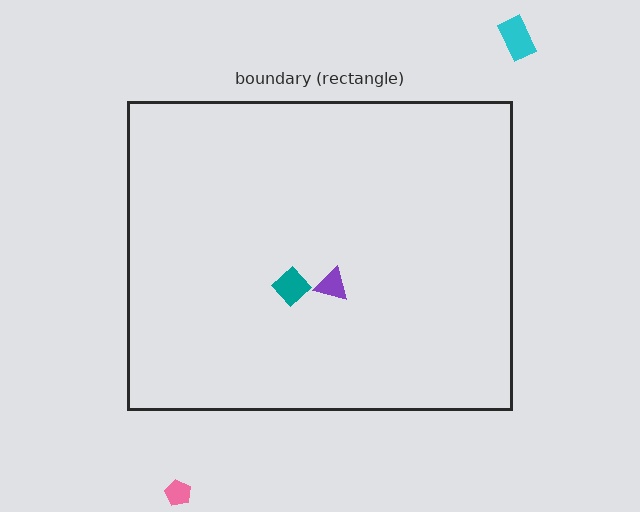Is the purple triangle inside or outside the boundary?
Inside.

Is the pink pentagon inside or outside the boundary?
Outside.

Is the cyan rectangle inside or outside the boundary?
Outside.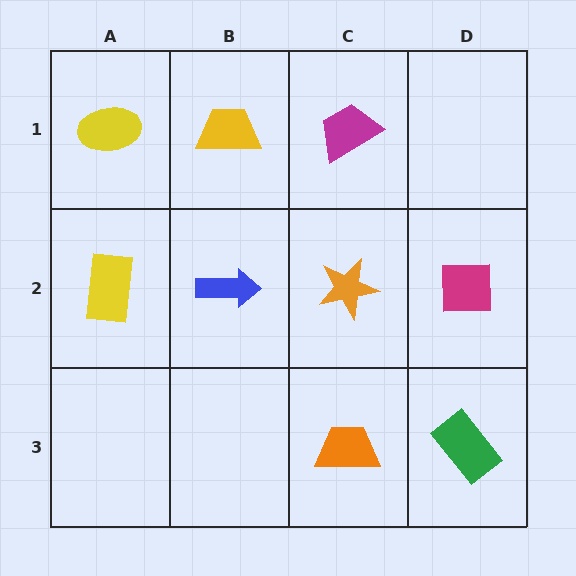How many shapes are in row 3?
2 shapes.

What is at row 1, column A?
A yellow ellipse.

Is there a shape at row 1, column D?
No, that cell is empty.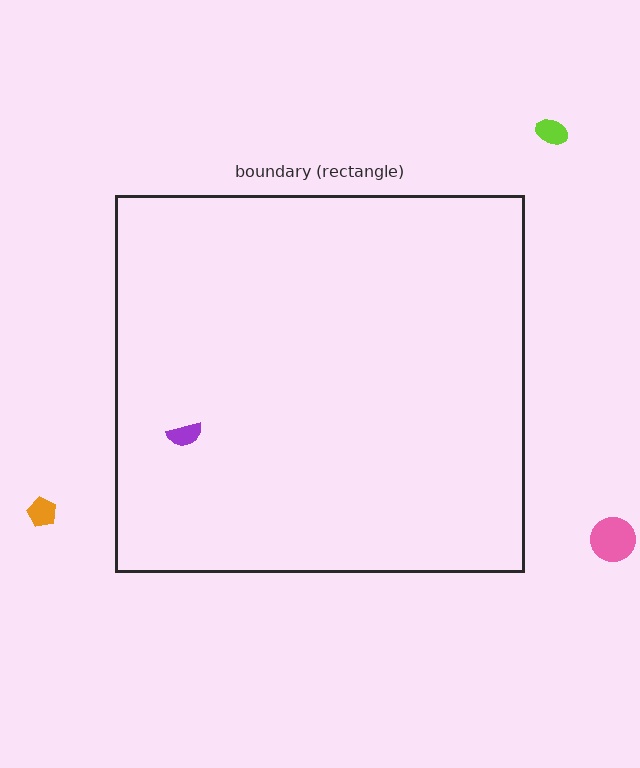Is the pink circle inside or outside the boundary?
Outside.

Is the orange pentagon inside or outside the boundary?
Outside.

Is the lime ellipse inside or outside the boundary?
Outside.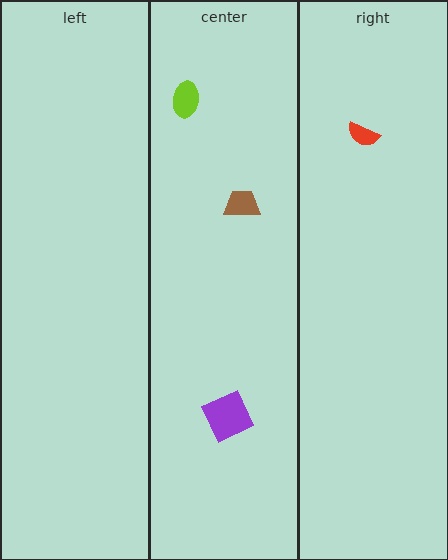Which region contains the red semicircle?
The right region.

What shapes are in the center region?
The brown trapezoid, the lime ellipse, the purple square.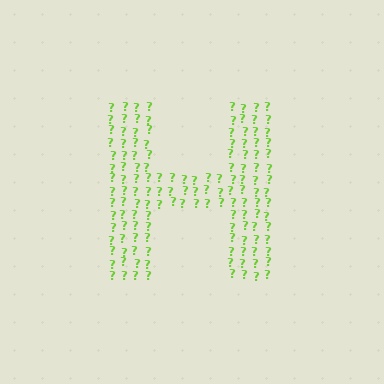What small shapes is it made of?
It is made of small question marks.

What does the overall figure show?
The overall figure shows the letter H.